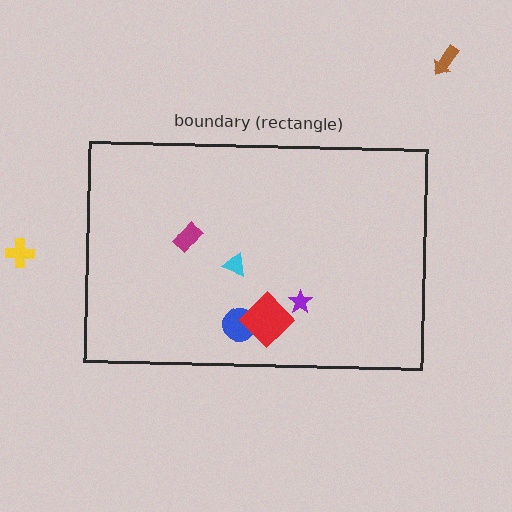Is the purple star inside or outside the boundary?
Inside.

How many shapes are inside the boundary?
5 inside, 2 outside.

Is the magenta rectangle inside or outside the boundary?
Inside.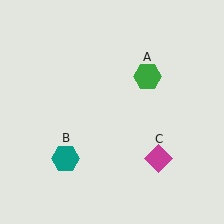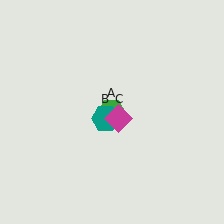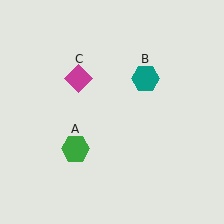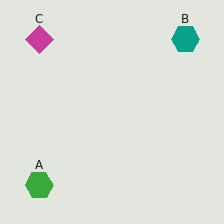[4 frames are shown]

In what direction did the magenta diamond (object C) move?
The magenta diamond (object C) moved up and to the left.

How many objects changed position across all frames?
3 objects changed position: green hexagon (object A), teal hexagon (object B), magenta diamond (object C).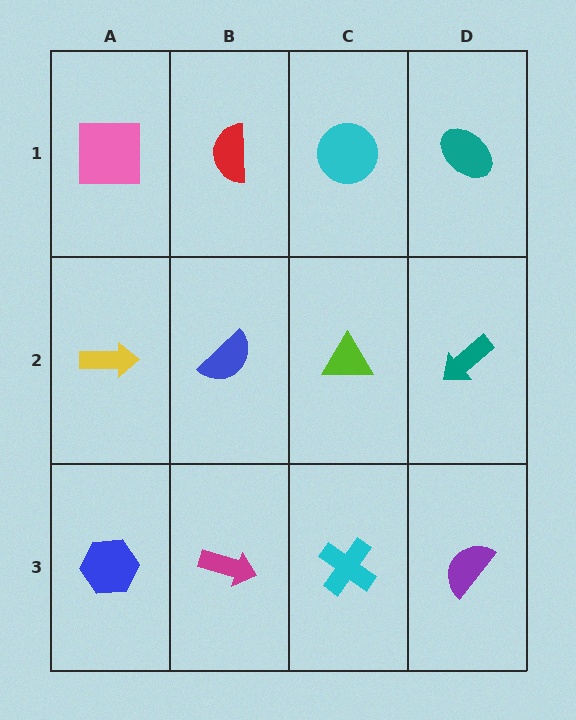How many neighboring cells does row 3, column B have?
3.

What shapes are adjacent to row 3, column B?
A blue semicircle (row 2, column B), a blue hexagon (row 3, column A), a cyan cross (row 3, column C).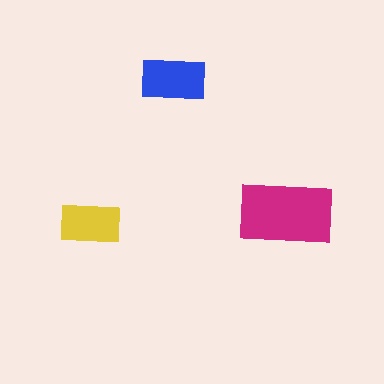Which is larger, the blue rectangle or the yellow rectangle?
The blue one.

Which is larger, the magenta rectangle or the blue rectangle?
The magenta one.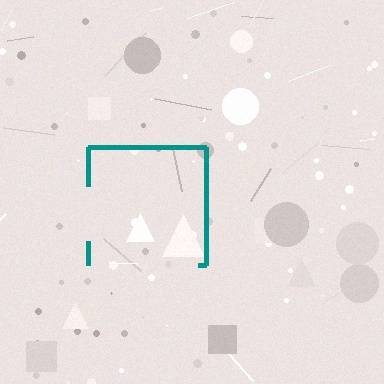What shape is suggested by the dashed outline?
The dashed outline suggests a square.